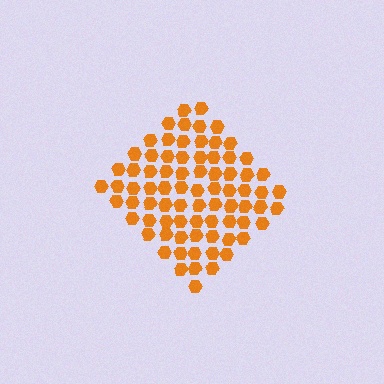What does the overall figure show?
The overall figure shows a diamond.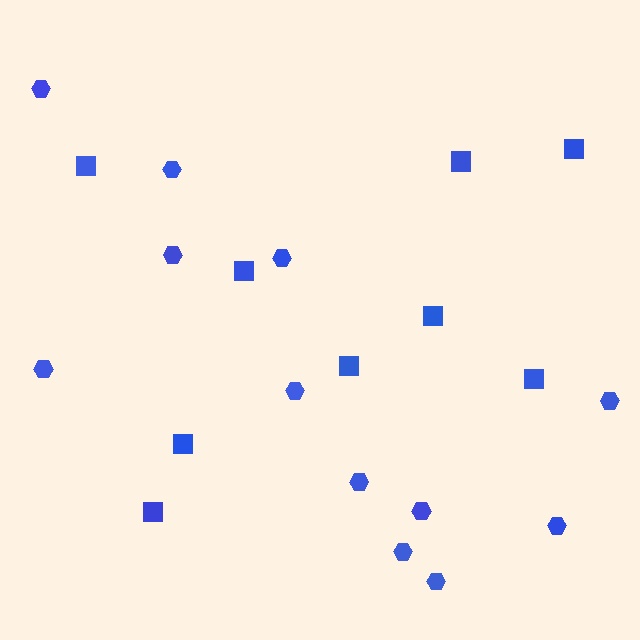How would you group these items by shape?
There are 2 groups: one group of squares (9) and one group of hexagons (12).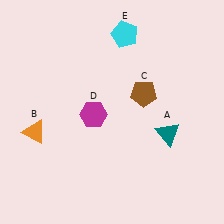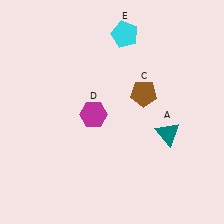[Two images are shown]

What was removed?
The orange triangle (B) was removed in Image 2.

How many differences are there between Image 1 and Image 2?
There is 1 difference between the two images.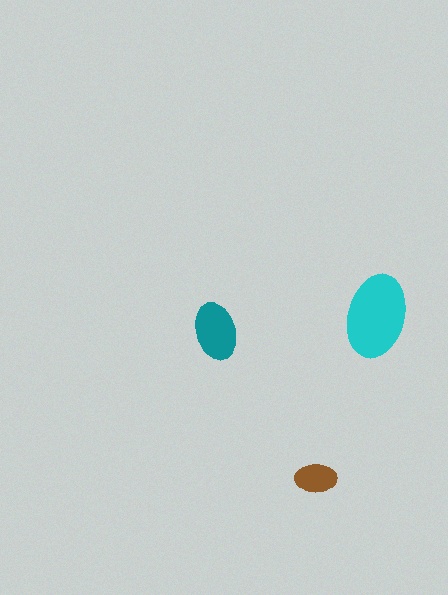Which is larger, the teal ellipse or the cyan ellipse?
The cyan one.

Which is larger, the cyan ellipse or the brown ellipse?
The cyan one.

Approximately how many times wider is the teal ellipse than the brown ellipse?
About 1.5 times wider.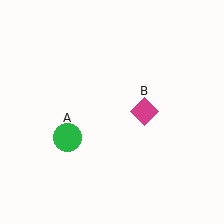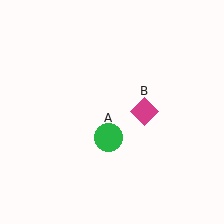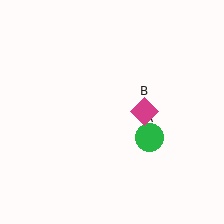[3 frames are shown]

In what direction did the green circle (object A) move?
The green circle (object A) moved right.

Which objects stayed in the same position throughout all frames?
Magenta diamond (object B) remained stationary.